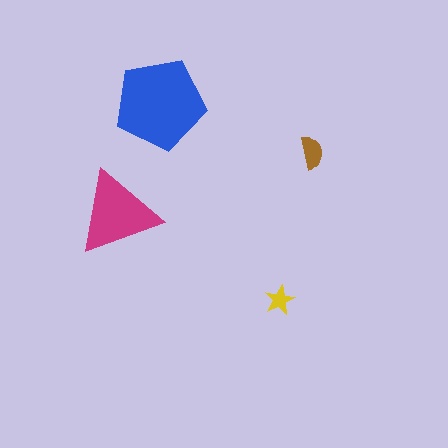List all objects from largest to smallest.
The blue pentagon, the magenta triangle, the brown semicircle, the yellow star.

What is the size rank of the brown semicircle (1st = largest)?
3rd.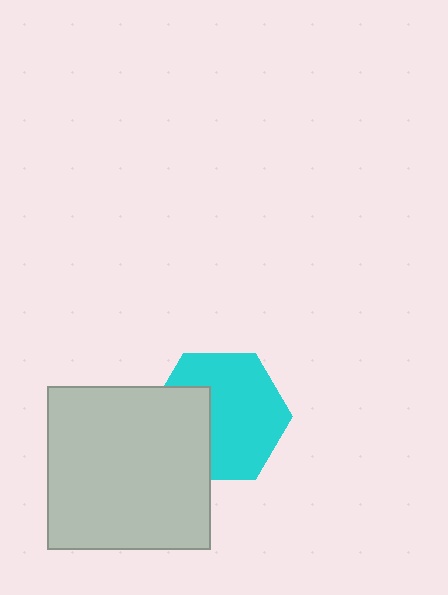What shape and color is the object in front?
The object in front is a light gray square.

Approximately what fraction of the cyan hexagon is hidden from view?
Roughly 34% of the cyan hexagon is hidden behind the light gray square.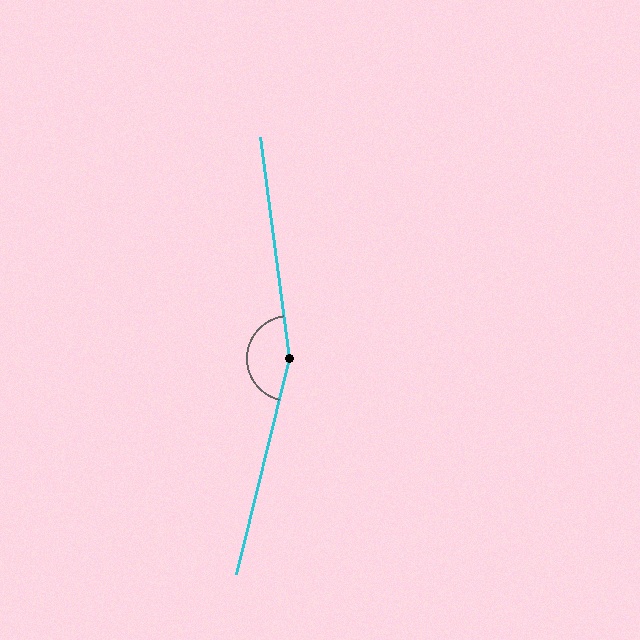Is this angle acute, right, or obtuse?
It is obtuse.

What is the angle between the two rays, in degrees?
Approximately 159 degrees.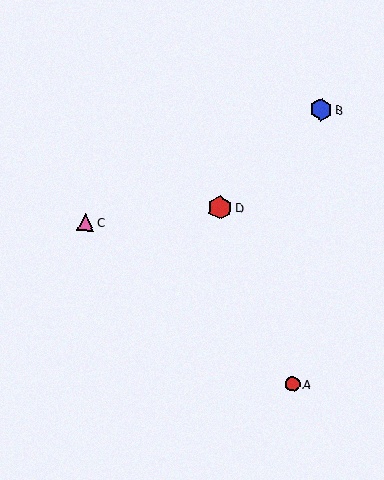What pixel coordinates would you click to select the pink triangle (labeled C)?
Click at (85, 223) to select the pink triangle C.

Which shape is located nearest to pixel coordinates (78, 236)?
The pink triangle (labeled C) at (85, 223) is nearest to that location.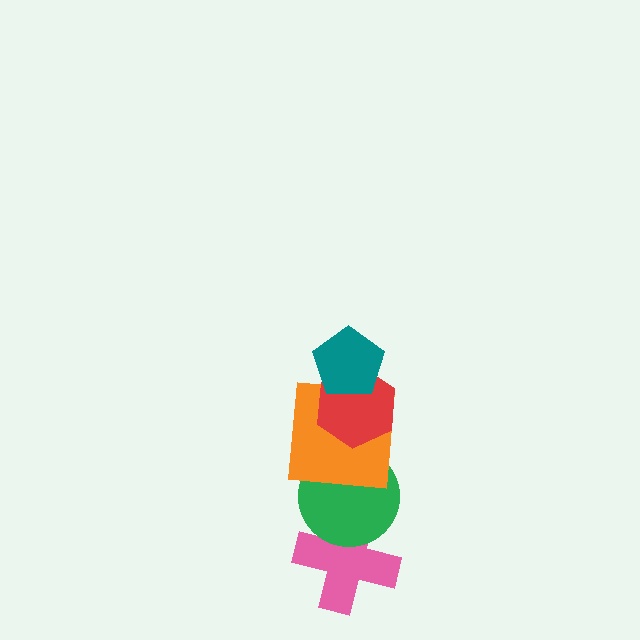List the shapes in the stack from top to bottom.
From top to bottom: the teal pentagon, the red hexagon, the orange square, the green circle, the pink cross.